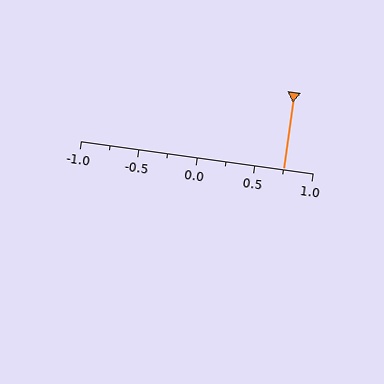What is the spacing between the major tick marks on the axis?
The major ticks are spaced 0.5 apart.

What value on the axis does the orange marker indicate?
The marker indicates approximately 0.75.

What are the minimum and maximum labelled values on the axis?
The axis runs from -1.0 to 1.0.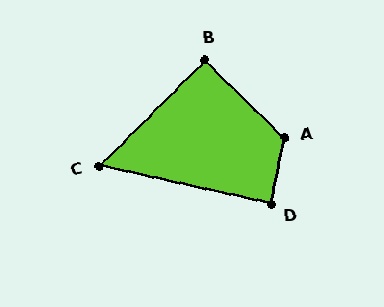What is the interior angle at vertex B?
Approximately 91 degrees (approximately right).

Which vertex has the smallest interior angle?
C, at approximately 57 degrees.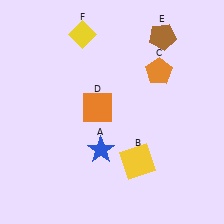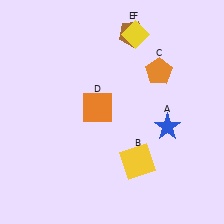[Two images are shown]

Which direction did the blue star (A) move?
The blue star (A) moved right.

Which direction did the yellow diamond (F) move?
The yellow diamond (F) moved right.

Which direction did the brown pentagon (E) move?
The brown pentagon (E) moved left.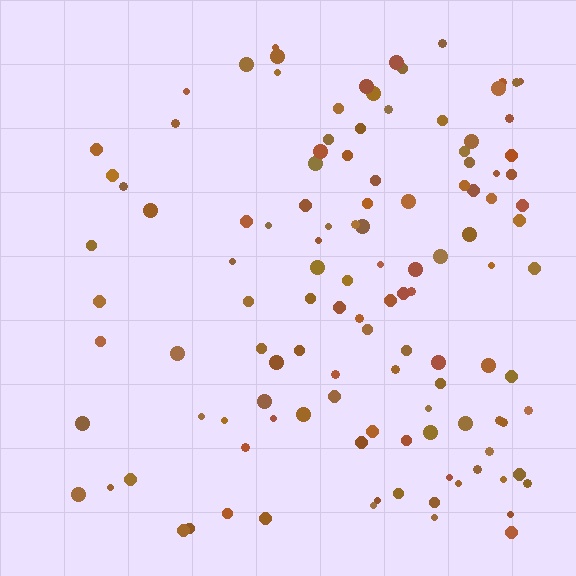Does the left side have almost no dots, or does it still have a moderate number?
Still a moderate number, just noticeably fewer than the right.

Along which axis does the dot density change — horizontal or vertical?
Horizontal.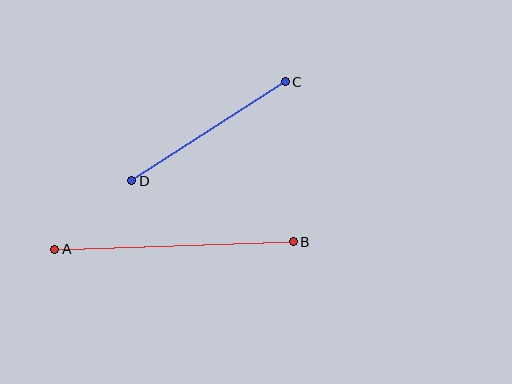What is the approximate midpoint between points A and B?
The midpoint is at approximately (174, 245) pixels.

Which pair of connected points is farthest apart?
Points A and B are farthest apart.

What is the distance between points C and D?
The distance is approximately 183 pixels.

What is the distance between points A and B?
The distance is approximately 239 pixels.